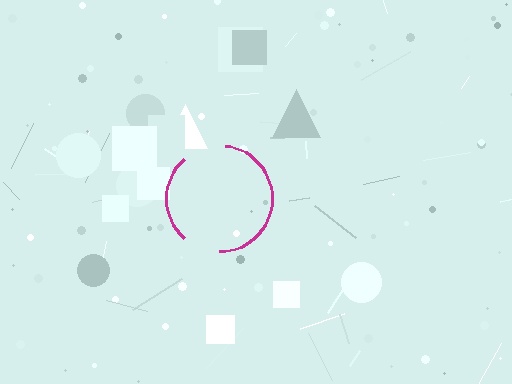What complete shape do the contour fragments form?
The contour fragments form a circle.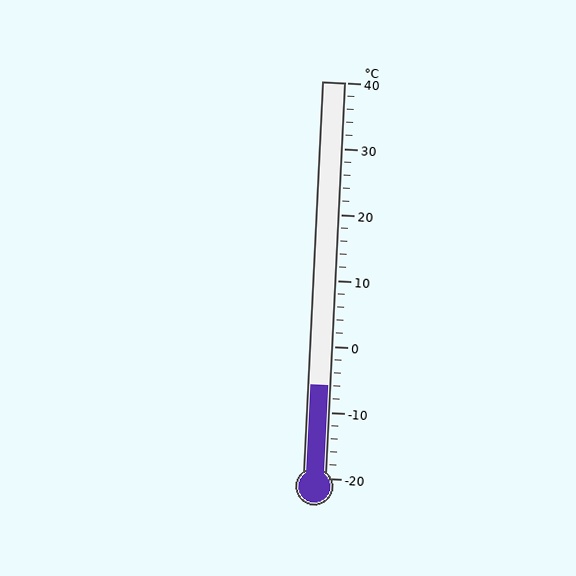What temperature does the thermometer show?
The thermometer shows approximately -6°C.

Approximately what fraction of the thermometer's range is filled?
The thermometer is filled to approximately 25% of its range.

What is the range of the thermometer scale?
The thermometer scale ranges from -20°C to 40°C.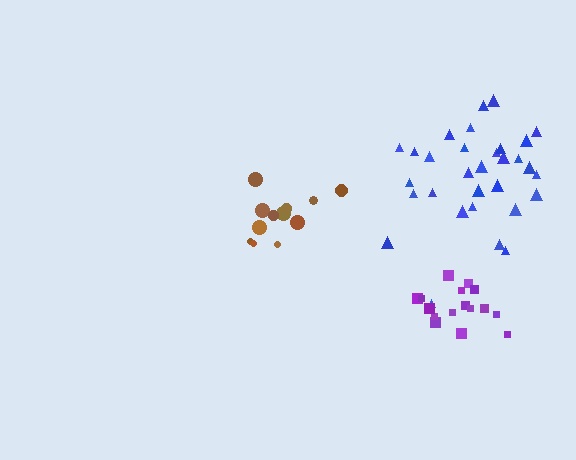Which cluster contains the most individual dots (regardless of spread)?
Blue (31).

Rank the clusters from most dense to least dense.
purple, brown, blue.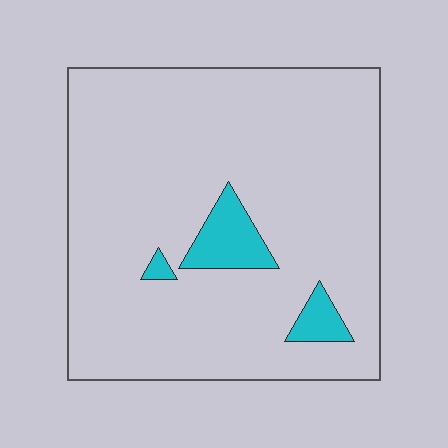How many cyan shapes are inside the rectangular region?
3.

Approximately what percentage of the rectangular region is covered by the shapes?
Approximately 10%.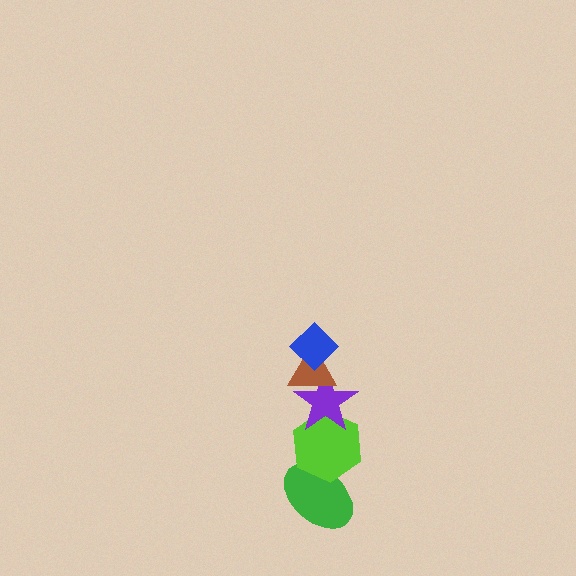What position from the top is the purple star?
The purple star is 3rd from the top.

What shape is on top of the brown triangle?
The blue diamond is on top of the brown triangle.